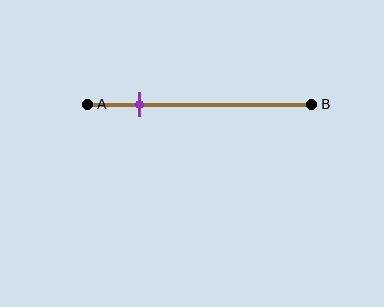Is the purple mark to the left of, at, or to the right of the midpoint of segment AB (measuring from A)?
The purple mark is to the left of the midpoint of segment AB.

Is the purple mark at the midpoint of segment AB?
No, the mark is at about 25% from A, not at the 50% midpoint.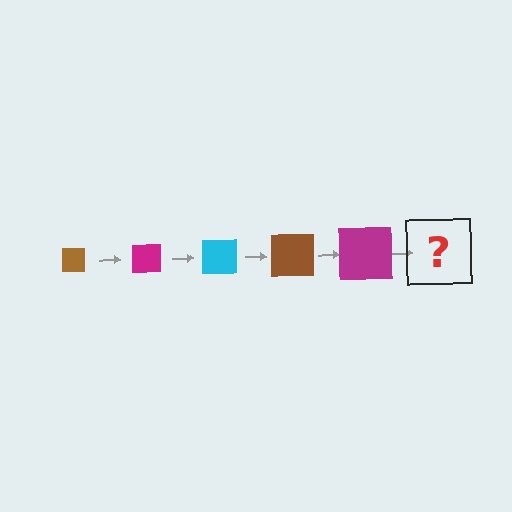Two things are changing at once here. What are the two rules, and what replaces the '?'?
The two rules are that the square grows larger each step and the color cycles through brown, magenta, and cyan. The '?' should be a cyan square, larger than the previous one.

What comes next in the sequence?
The next element should be a cyan square, larger than the previous one.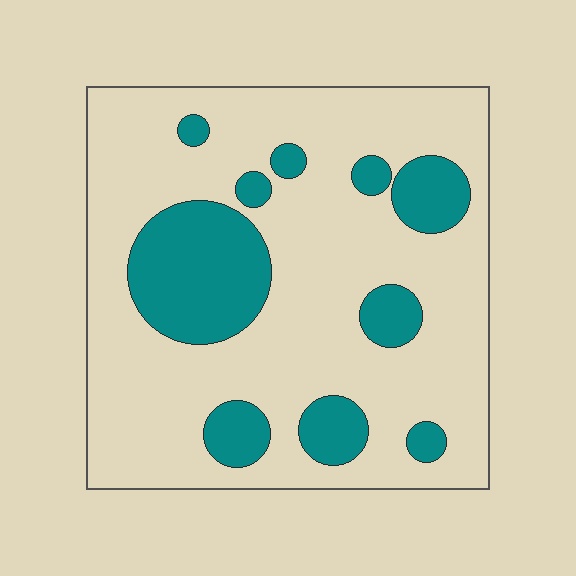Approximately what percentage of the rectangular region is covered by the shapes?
Approximately 25%.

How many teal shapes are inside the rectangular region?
10.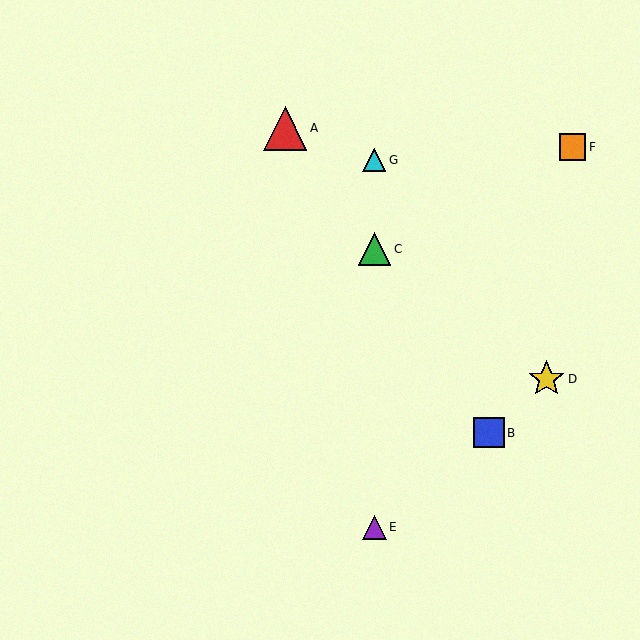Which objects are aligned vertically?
Objects C, E, G are aligned vertically.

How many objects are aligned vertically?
3 objects (C, E, G) are aligned vertically.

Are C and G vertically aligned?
Yes, both are at x≈374.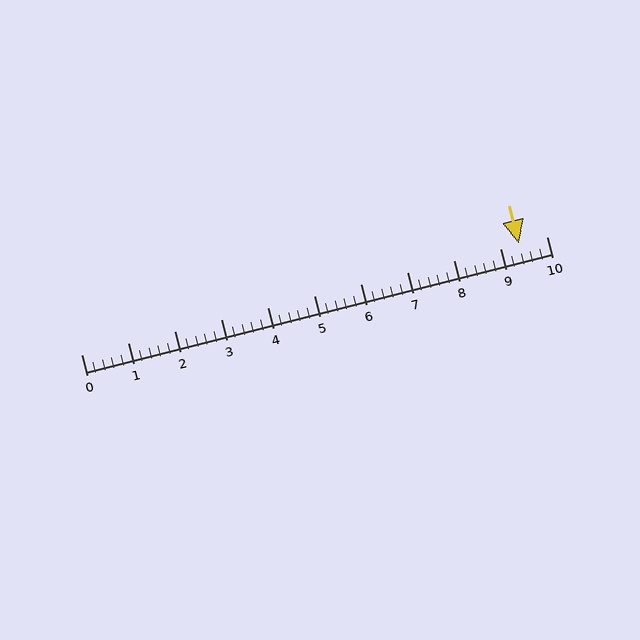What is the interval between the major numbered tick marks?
The major tick marks are spaced 1 units apart.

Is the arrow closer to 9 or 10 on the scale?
The arrow is closer to 9.